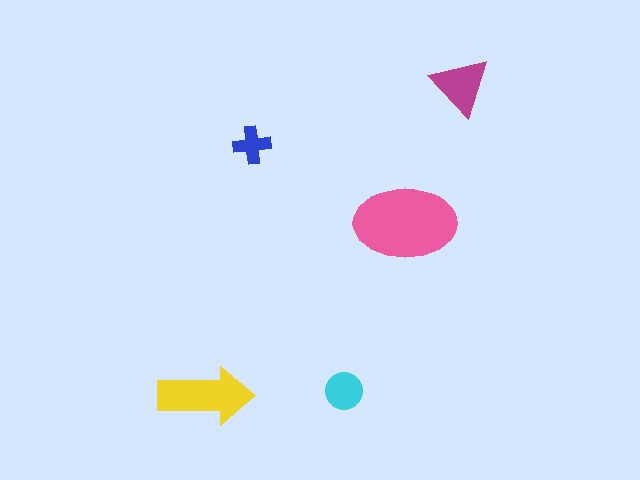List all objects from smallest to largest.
The blue cross, the cyan circle, the magenta triangle, the yellow arrow, the pink ellipse.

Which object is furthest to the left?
The yellow arrow is leftmost.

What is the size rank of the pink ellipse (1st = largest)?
1st.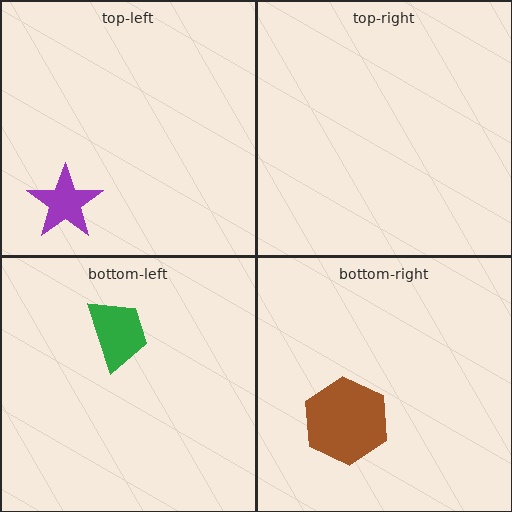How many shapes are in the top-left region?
1.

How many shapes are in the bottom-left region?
1.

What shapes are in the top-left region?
The purple star.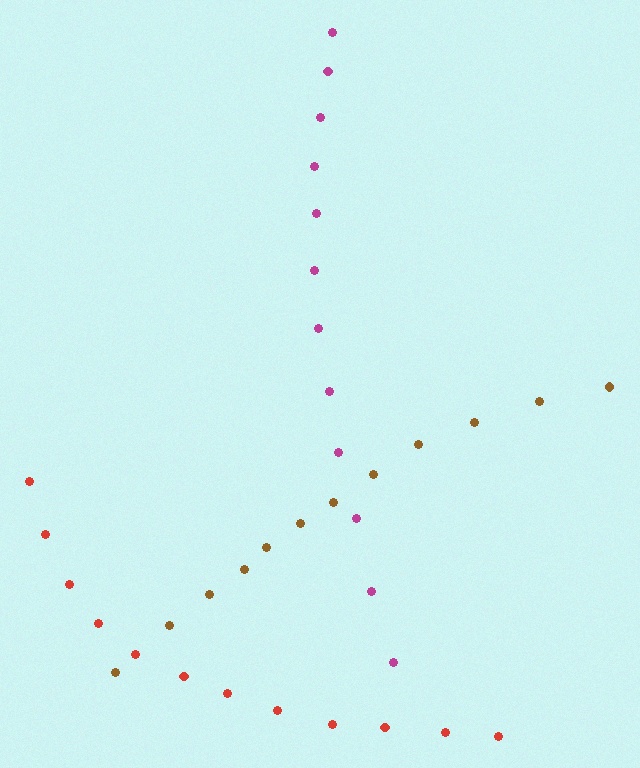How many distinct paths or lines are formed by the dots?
There are 3 distinct paths.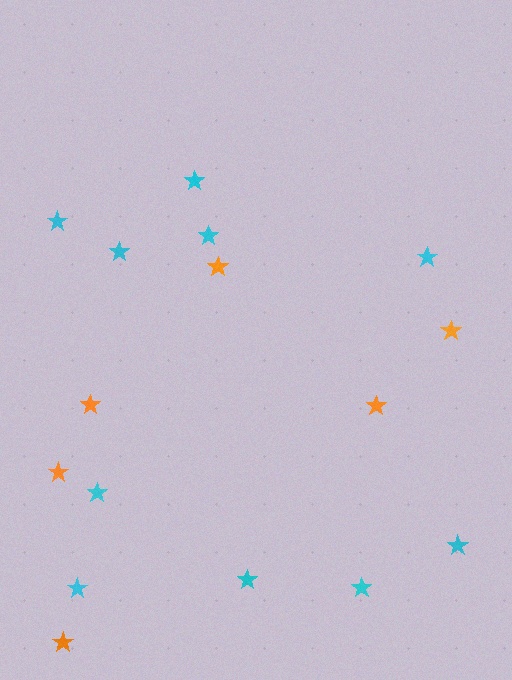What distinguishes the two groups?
There are 2 groups: one group of orange stars (6) and one group of cyan stars (10).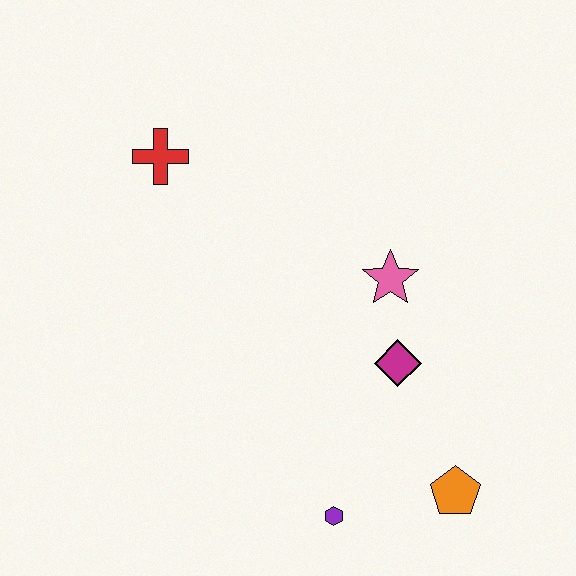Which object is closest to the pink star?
The magenta diamond is closest to the pink star.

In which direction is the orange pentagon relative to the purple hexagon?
The orange pentagon is to the right of the purple hexagon.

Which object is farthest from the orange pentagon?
The red cross is farthest from the orange pentagon.